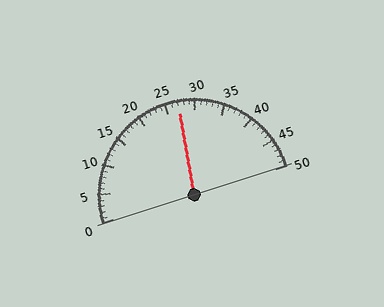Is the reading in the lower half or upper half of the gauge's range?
The reading is in the upper half of the range (0 to 50).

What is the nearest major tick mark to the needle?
The nearest major tick mark is 25.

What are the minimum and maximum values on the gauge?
The gauge ranges from 0 to 50.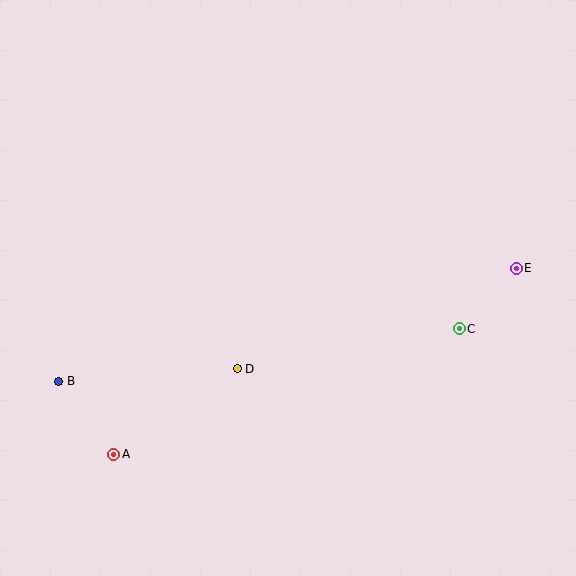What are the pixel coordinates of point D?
Point D is at (237, 369).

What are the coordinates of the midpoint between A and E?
The midpoint between A and E is at (315, 361).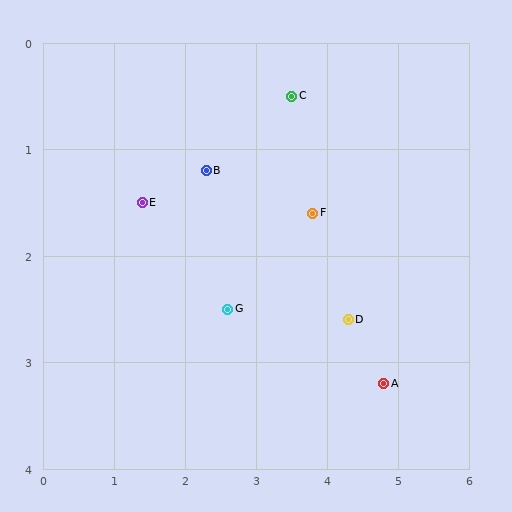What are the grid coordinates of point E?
Point E is at approximately (1.4, 1.5).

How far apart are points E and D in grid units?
Points E and D are about 3.1 grid units apart.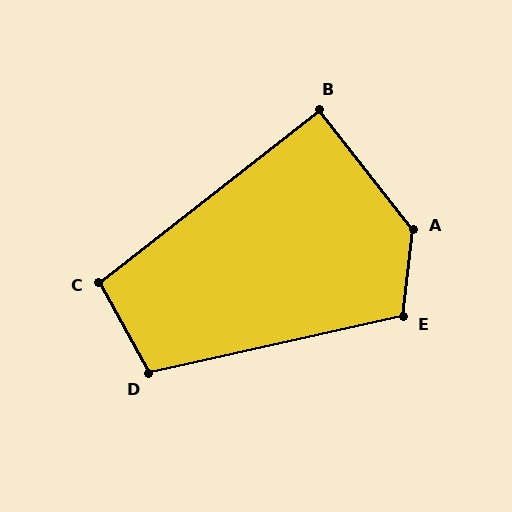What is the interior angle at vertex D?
Approximately 106 degrees (obtuse).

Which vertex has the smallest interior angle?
B, at approximately 90 degrees.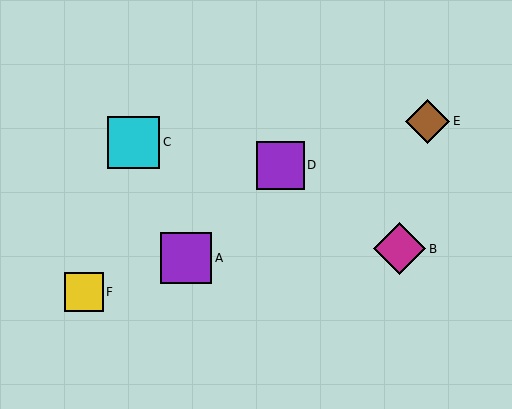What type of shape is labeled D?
Shape D is a purple square.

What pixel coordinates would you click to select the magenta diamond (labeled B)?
Click at (400, 249) to select the magenta diamond B.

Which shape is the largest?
The magenta diamond (labeled B) is the largest.